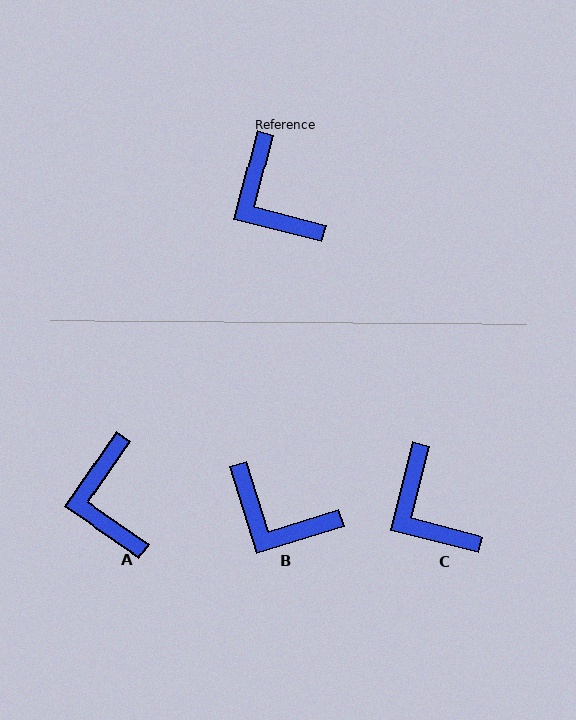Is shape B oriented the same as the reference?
No, it is off by about 32 degrees.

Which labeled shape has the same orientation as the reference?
C.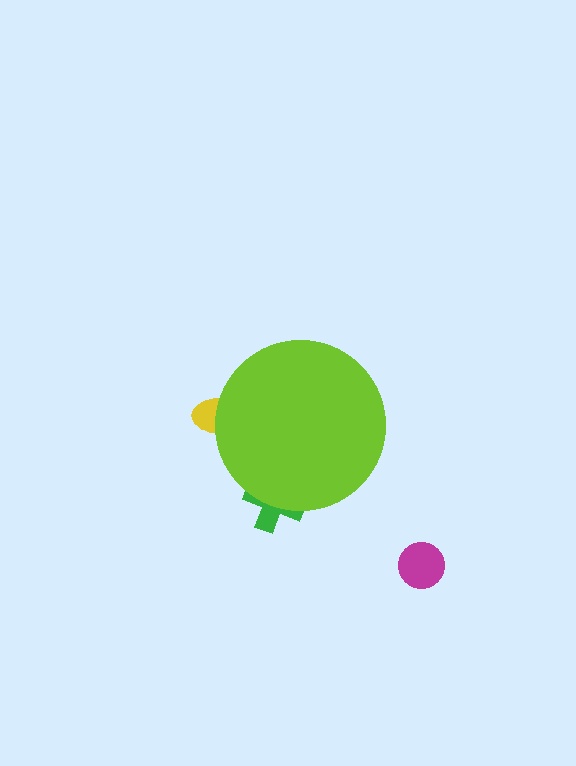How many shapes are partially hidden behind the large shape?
2 shapes are partially hidden.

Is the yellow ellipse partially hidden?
Yes, the yellow ellipse is partially hidden behind the lime circle.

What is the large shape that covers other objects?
A lime circle.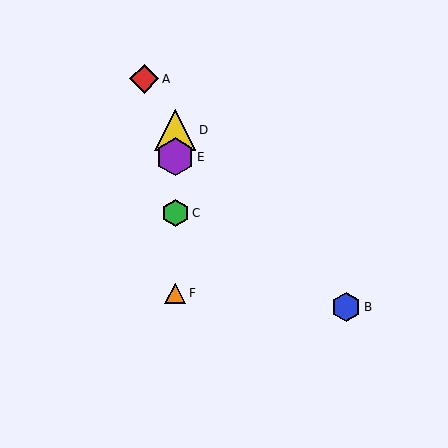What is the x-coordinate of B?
Object B is at x≈346.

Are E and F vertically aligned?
Yes, both are at x≈175.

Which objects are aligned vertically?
Objects C, D, E, F are aligned vertically.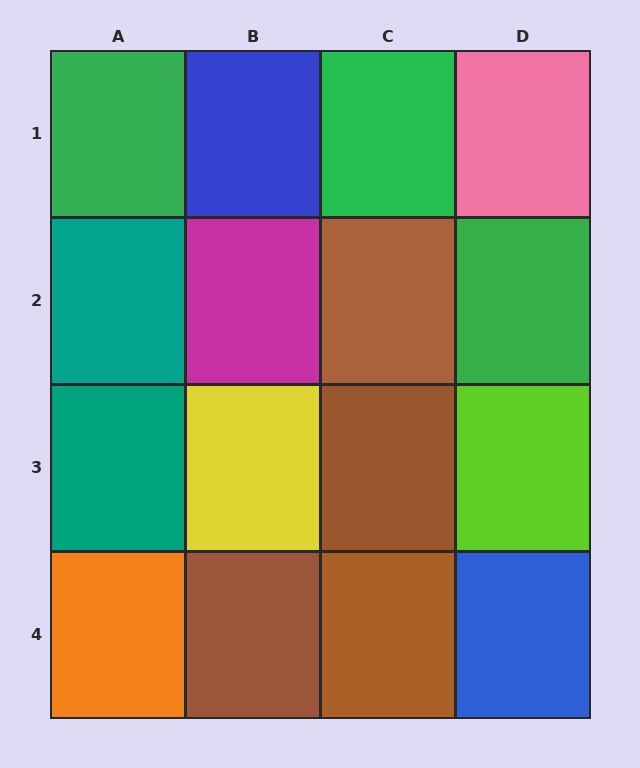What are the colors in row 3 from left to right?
Teal, yellow, brown, lime.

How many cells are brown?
4 cells are brown.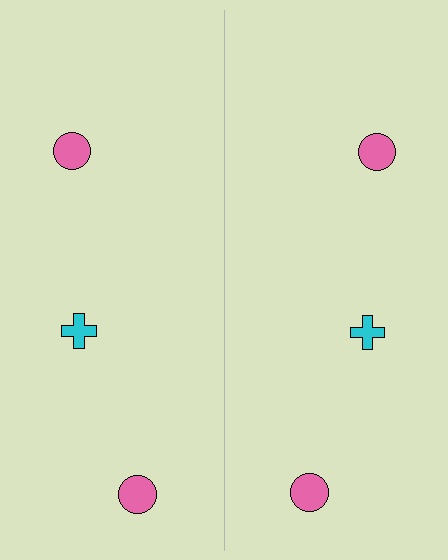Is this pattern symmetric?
Yes, this pattern has bilateral (reflection) symmetry.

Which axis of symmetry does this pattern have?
The pattern has a vertical axis of symmetry running through the center of the image.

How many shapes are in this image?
There are 6 shapes in this image.